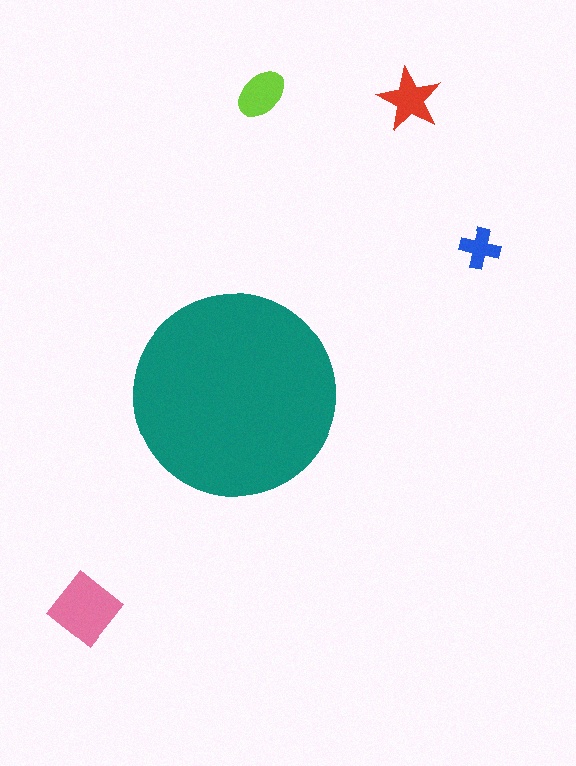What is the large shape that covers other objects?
A teal circle.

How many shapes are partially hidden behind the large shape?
0 shapes are partially hidden.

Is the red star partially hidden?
No, the red star is fully visible.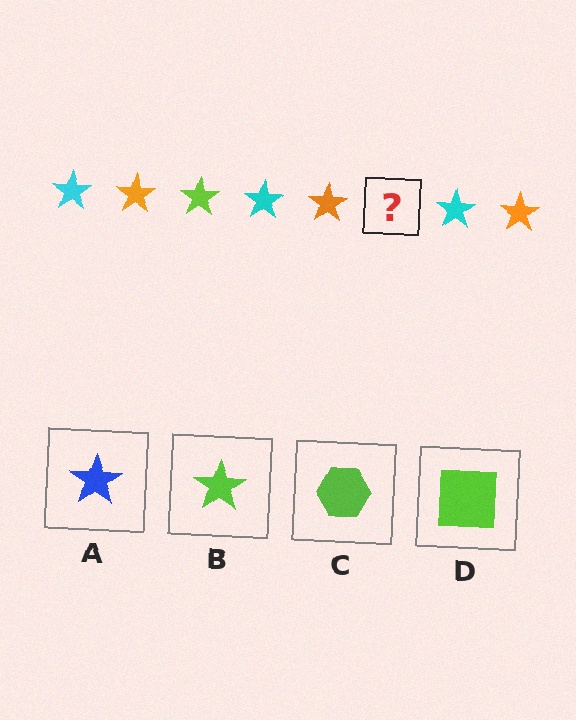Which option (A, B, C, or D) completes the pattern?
B.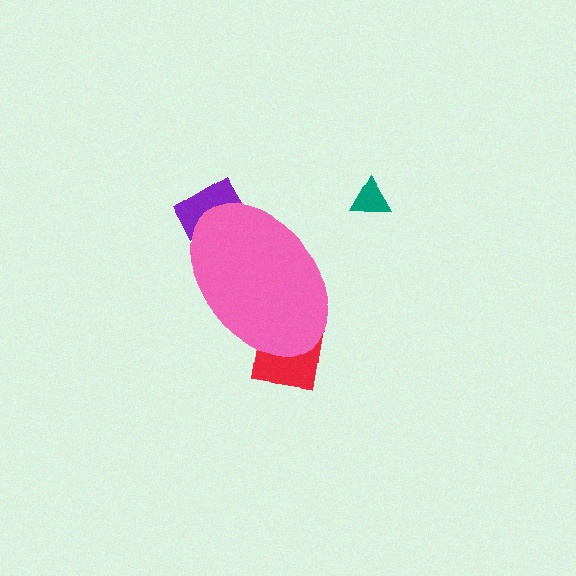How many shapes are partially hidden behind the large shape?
2 shapes are partially hidden.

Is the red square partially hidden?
Yes, the red square is partially hidden behind the pink ellipse.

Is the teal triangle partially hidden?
No, the teal triangle is fully visible.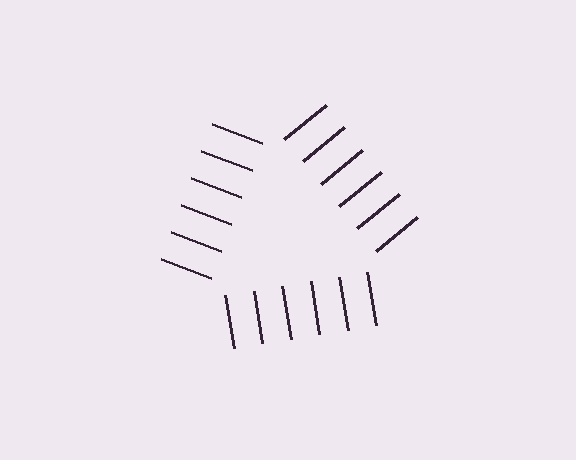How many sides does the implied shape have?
3 sides — the line-ends trace a triangle.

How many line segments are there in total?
18 — 6 along each of the 3 edges.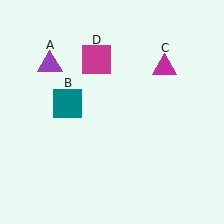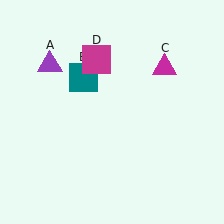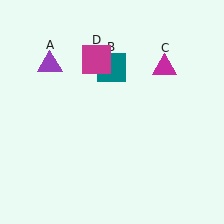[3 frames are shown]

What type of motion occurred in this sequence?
The teal square (object B) rotated clockwise around the center of the scene.